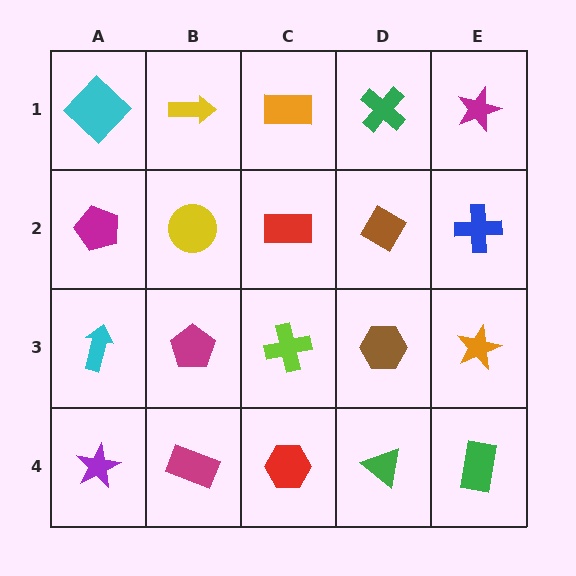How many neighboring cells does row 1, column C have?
3.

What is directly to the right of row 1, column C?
A green cross.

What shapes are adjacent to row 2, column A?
A cyan diamond (row 1, column A), a cyan arrow (row 3, column A), a yellow circle (row 2, column B).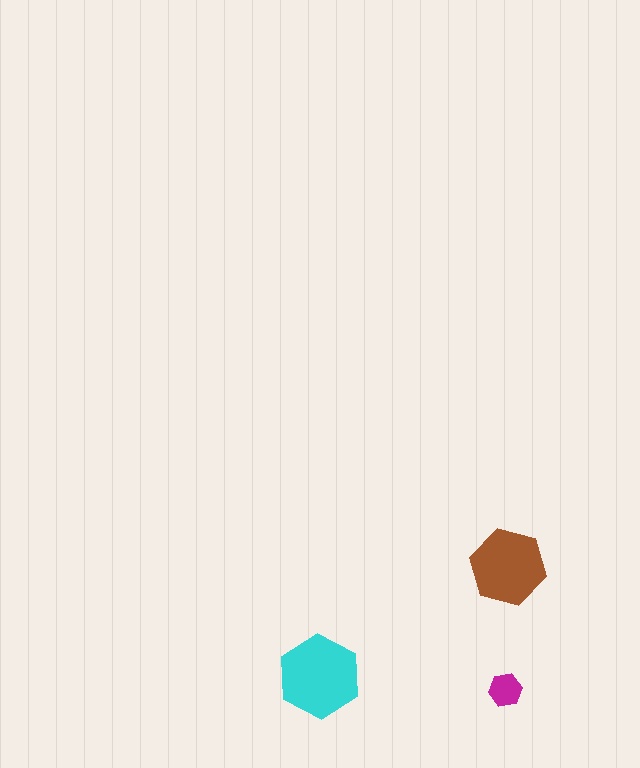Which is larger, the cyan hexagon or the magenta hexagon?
The cyan one.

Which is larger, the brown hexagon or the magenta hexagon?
The brown one.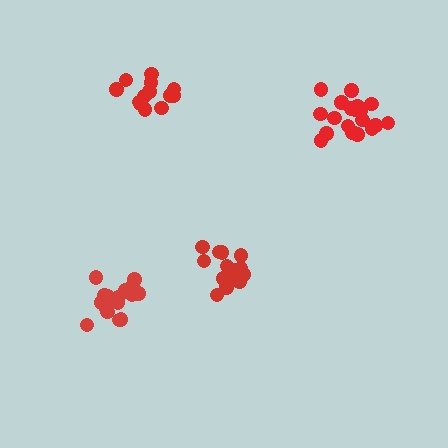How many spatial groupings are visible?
There are 4 spatial groupings.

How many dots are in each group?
Group 1: 13 dots, Group 2: 17 dots, Group 3: 19 dots, Group 4: 18 dots (67 total).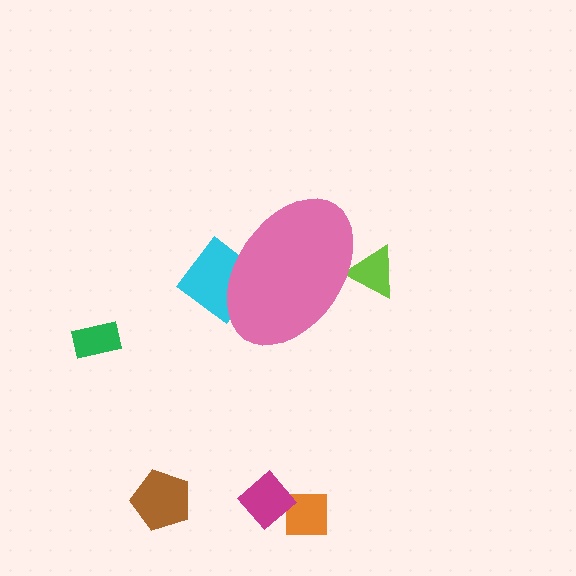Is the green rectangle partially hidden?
No, the green rectangle is fully visible.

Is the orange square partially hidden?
No, the orange square is fully visible.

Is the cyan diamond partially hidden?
Yes, the cyan diamond is partially hidden behind the pink ellipse.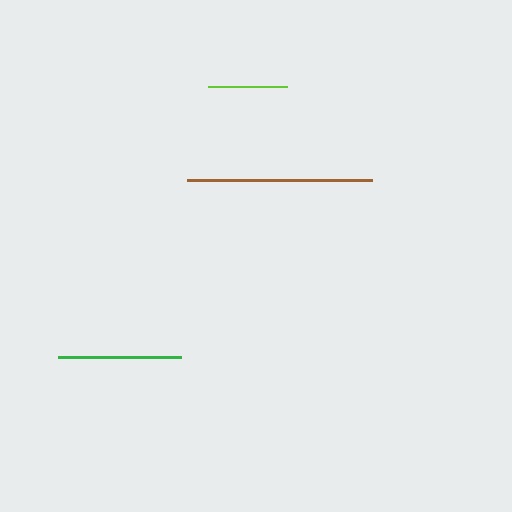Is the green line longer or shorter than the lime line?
The green line is longer than the lime line.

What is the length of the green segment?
The green segment is approximately 123 pixels long.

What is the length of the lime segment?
The lime segment is approximately 79 pixels long.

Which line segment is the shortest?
The lime line is the shortest at approximately 79 pixels.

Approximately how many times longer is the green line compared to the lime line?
The green line is approximately 1.5 times the length of the lime line.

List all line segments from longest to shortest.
From longest to shortest: brown, green, lime.